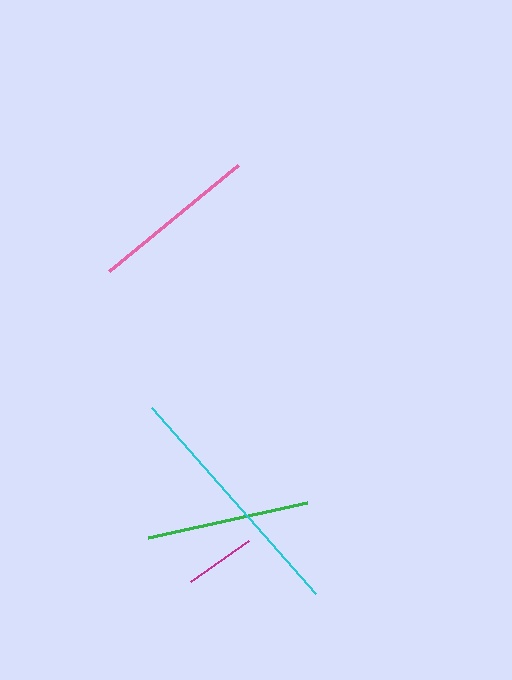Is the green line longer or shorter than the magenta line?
The green line is longer than the magenta line.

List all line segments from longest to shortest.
From longest to shortest: cyan, pink, green, magenta.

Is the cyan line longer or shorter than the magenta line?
The cyan line is longer than the magenta line.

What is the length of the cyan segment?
The cyan segment is approximately 248 pixels long.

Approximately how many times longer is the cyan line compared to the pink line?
The cyan line is approximately 1.5 times the length of the pink line.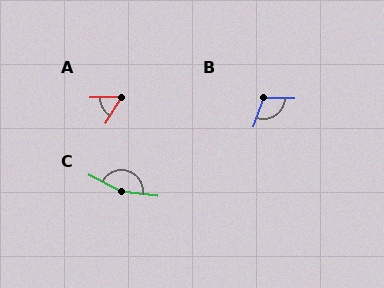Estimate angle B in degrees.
Approximately 108 degrees.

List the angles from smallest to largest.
A (58°), B (108°), C (161°).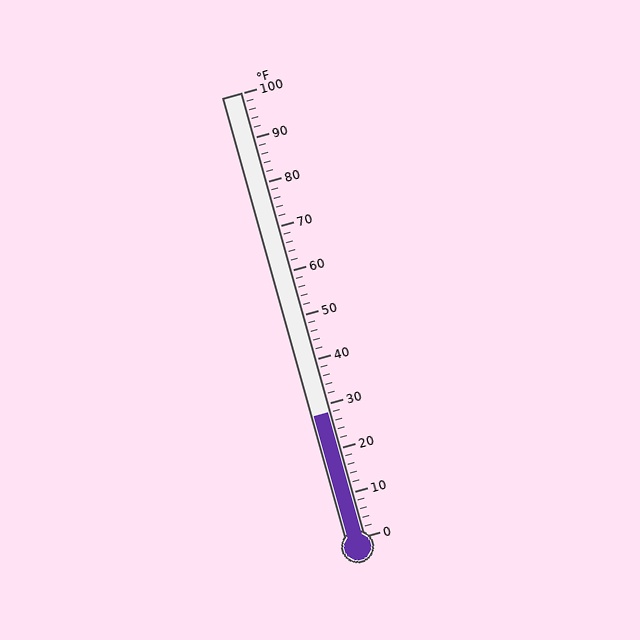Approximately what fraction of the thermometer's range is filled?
The thermometer is filled to approximately 30% of its range.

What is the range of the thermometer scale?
The thermometer scale ranges from 0°F to 100°F.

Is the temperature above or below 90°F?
The temperature is below 90°F.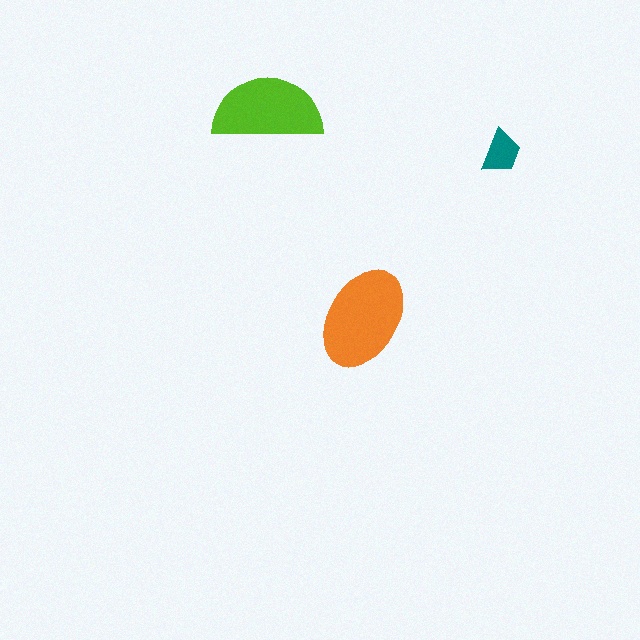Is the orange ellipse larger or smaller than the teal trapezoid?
Larger.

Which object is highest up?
The lime semicircle is topmost.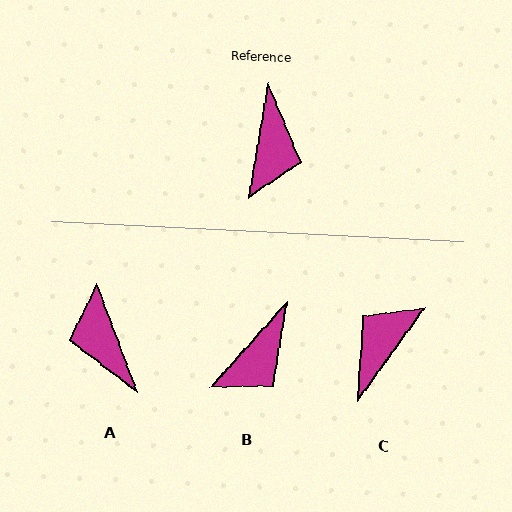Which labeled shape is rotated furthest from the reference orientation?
C, about 154 degrees away.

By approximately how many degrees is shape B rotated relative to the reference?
Approximately 33 degrees clockwise.